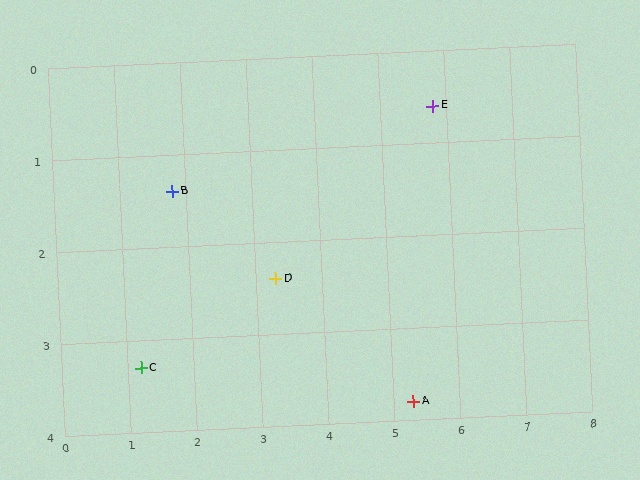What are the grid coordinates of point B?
Point B is at approximately (1.8, 1.4).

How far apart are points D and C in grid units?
Points D and C are about 2.3 grid units apart.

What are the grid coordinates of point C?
Point C is at approximately (1.2, 3.3).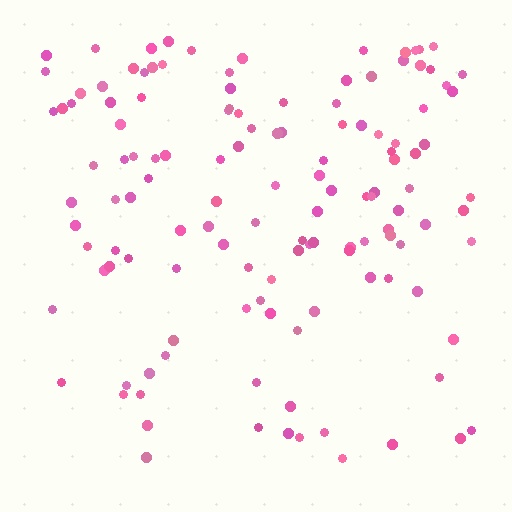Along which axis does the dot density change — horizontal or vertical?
Vertical.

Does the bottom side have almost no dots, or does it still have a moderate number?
Still a moderate number, just noticeably fewer than the top.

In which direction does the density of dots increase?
From bottom to top, with the top side densest.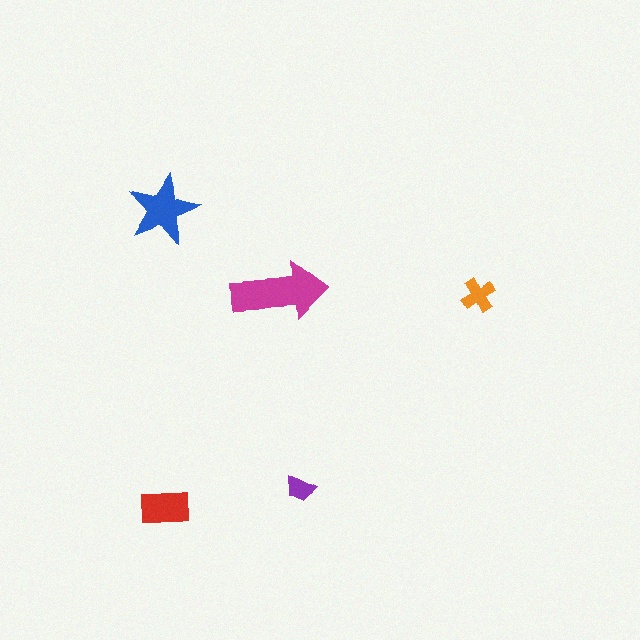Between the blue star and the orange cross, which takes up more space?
The blue star.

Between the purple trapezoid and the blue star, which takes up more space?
The blue star.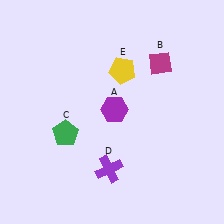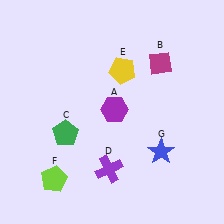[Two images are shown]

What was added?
A lime pentagon (F), a blue star (G) were added in Image 2.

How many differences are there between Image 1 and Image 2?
There are 2 differences between the two images.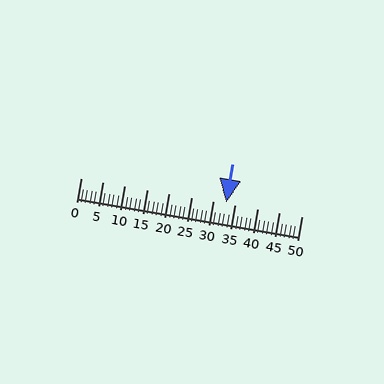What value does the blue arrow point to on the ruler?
The blue arrow points to approximately 33.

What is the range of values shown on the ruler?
The ruler shows values from 0 to 50.